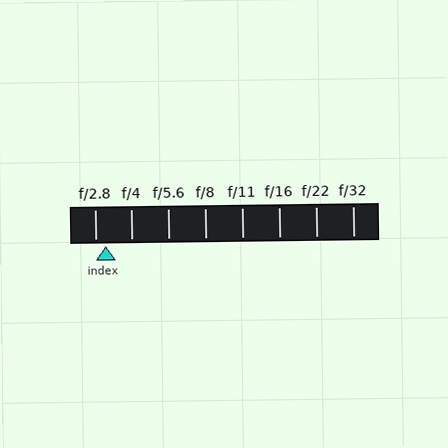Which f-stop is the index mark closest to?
The index mark is closest to f/2.8.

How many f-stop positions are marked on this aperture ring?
There are 8 f-stop positions marked.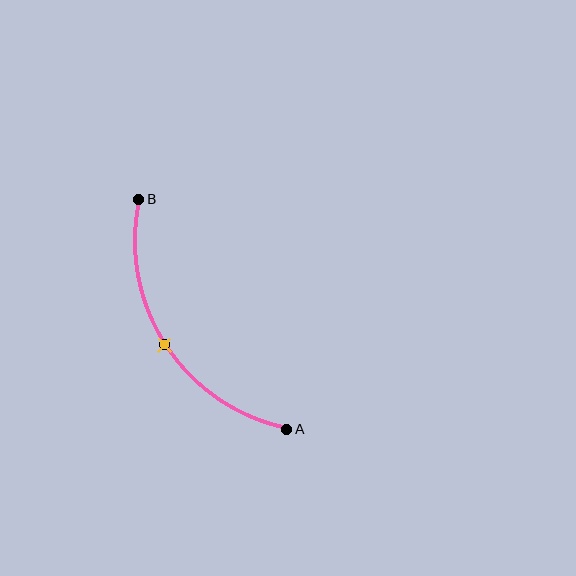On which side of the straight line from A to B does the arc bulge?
The arc bulges to the left of the straight line connecting A and B.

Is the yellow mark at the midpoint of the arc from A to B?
Yes. The yellow mark lies on the arc at equal arc-length from both A and B — it is the arc midpoint.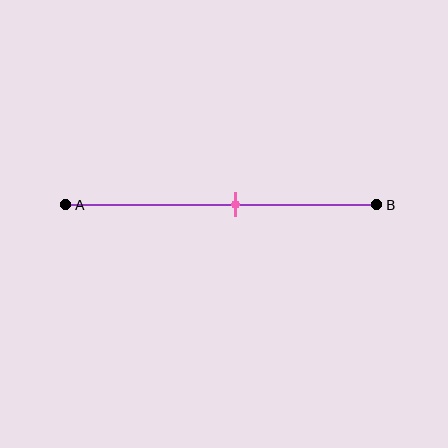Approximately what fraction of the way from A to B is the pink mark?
The pink mark is approximately 55% of the way from A to B.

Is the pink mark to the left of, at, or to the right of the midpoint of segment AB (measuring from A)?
The pink mark is to the right of the midpoint of segment AB.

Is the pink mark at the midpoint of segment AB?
No, the mark is at about 55% from A, not at the 50% midpoint.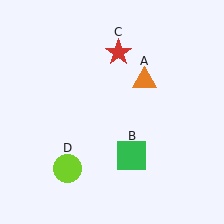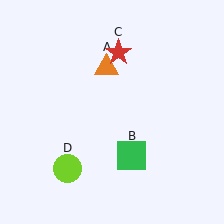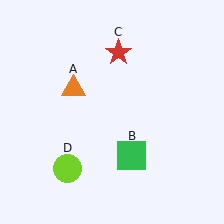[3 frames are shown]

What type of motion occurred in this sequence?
The orange triangle (object A) rotated counterclockwise around the center of the scene.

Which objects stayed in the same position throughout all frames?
Green square (object B) and red star (object C) and lime circle (object D) remained stationary.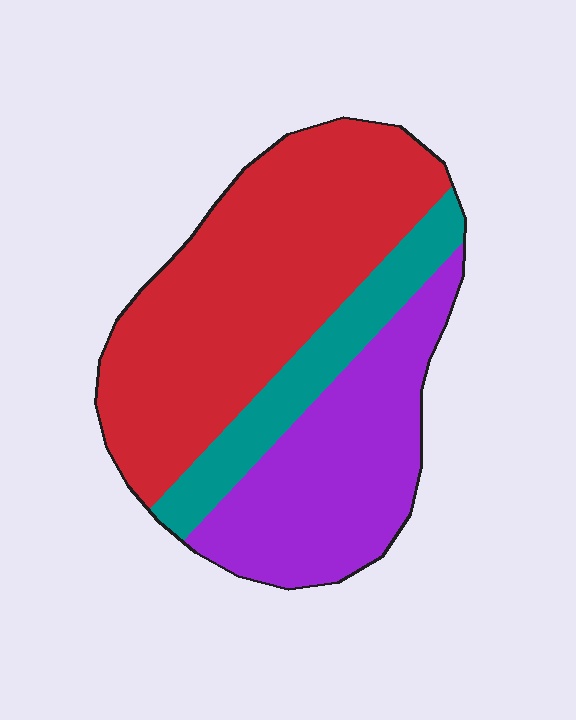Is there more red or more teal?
Red.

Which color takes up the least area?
Teal, at roughly 15%.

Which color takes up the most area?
Red, at roughly 50%.